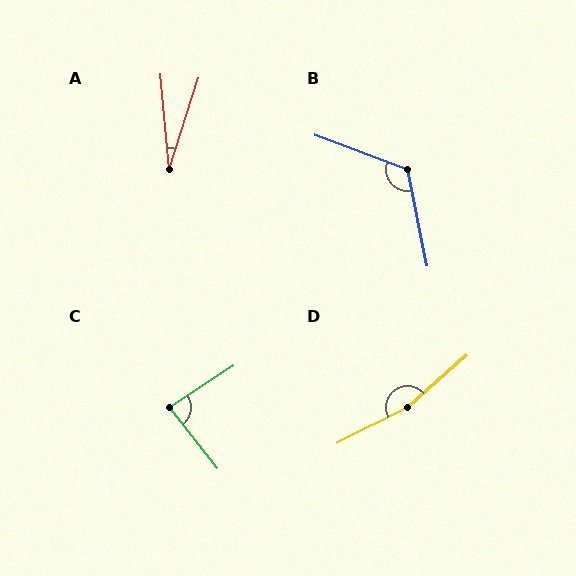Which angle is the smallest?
A, at approximately 23 degrees.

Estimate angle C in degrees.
Approximately 85 degrees.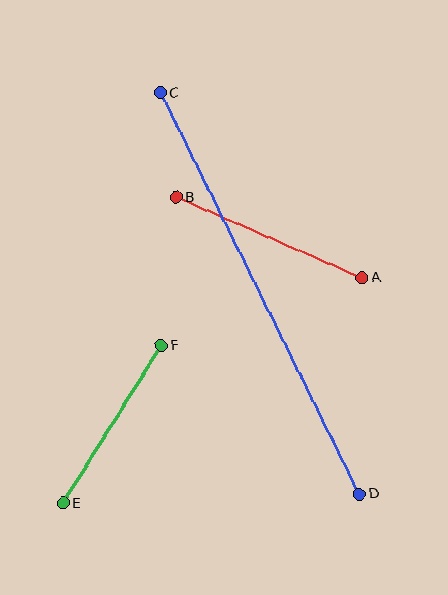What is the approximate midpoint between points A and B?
The midpoint is at approximately (269, 237) pixels.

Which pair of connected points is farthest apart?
Points C and D are farthest apart.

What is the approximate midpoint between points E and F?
The midpoint is at approximately (112, 424) pixels.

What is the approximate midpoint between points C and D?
The midpoint is at approximately (260, 293) pixels.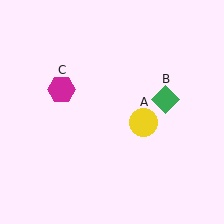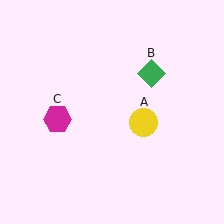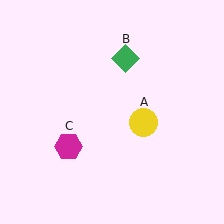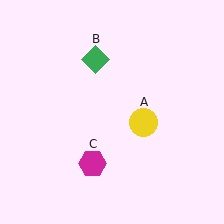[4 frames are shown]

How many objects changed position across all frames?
2 objects changed position: green diamond (object B), magenta hexagon (object C).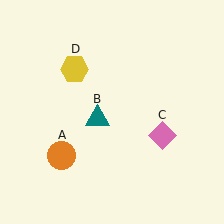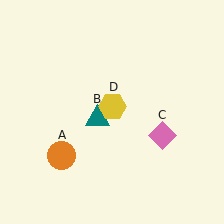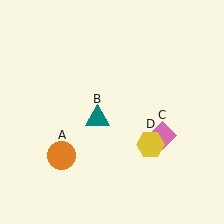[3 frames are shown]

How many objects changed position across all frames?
1 object changed position: yellow hexagon (object D).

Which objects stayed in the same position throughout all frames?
Orange circle (object A) and teal triangle (object B) and pink diamond (object C) remained stationary.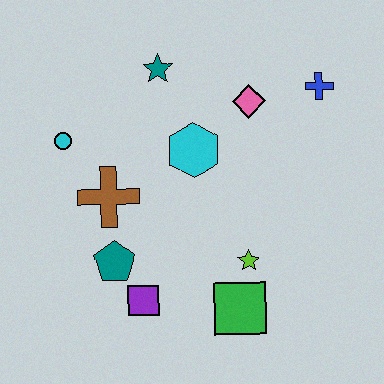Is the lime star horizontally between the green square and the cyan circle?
No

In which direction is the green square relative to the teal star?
The green square is below the teal star.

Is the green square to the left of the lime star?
Yes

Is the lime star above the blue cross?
No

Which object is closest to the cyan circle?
The brown cross is closest to the cyan circle.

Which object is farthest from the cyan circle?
The blue cross is farthest from the cyan circle.